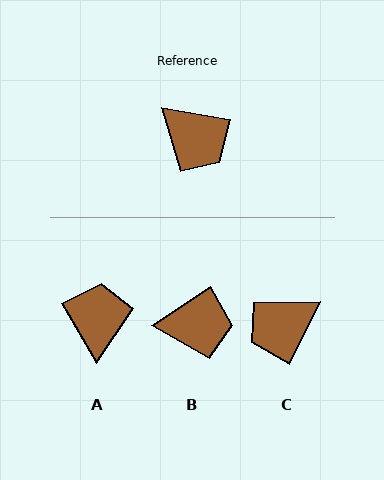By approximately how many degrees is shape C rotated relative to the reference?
Approximately 106 degrees clockwise.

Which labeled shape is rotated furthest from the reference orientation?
A, about 130 degrees away.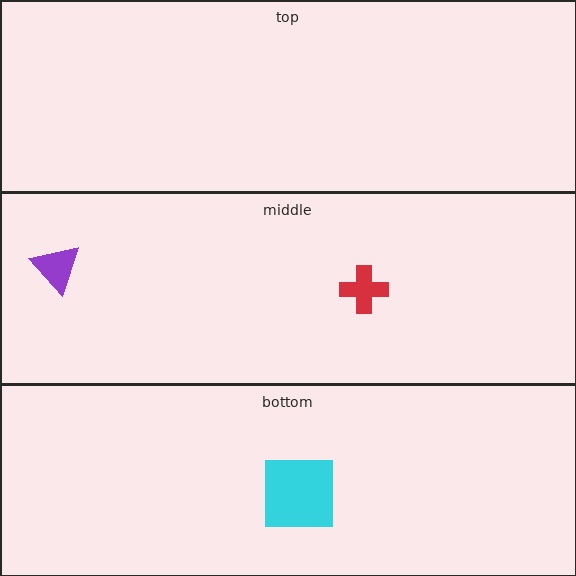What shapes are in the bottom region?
The cyan square.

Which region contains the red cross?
The middle region.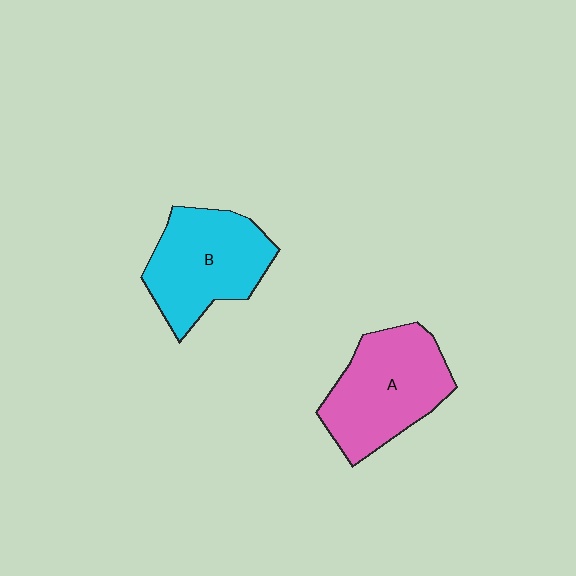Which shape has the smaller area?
Shape B (cyan).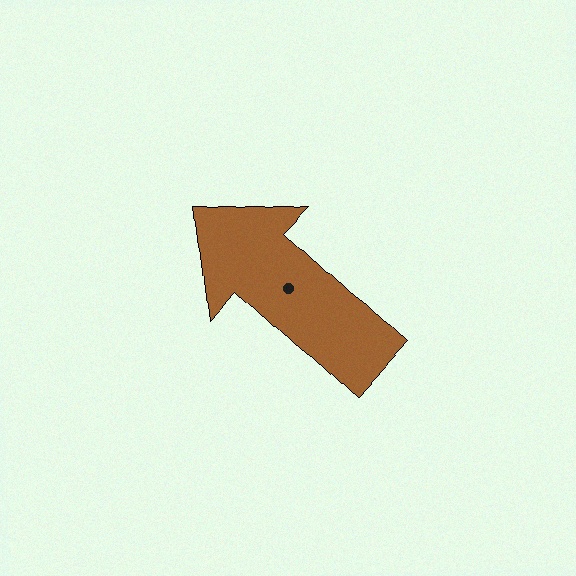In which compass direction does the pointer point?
Northwest.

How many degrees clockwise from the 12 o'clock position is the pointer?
Approximately 312 degrees.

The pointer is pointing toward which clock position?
Roughly 10 o'clock.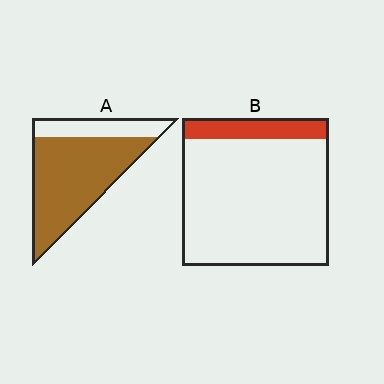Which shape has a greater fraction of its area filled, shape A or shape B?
Shape A.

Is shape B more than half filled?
No.